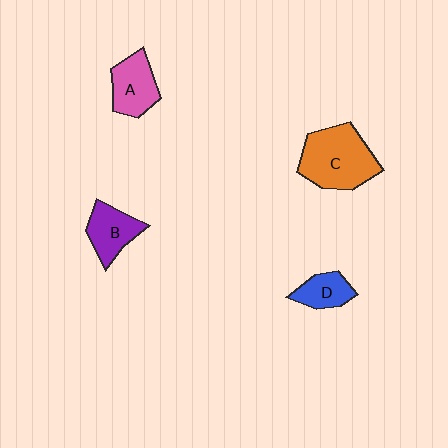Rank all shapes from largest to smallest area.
From largest to smallest: C (orange), A (pink), B (purple), D (blue).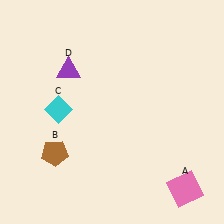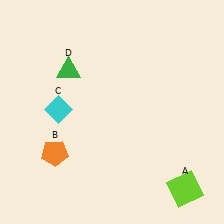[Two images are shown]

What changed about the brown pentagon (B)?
In Image 1, B is brown. In Image 2, it changed to orange.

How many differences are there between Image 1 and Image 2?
There are 3 differences between the two images.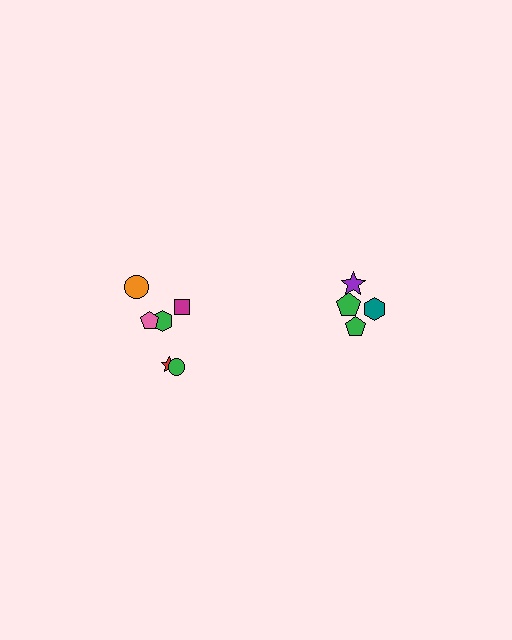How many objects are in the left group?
There are 6 objects.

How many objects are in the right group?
There are 4 objects.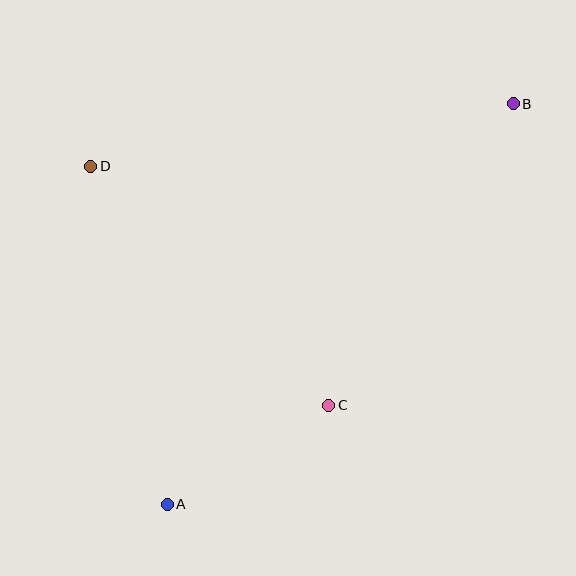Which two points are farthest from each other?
Points A and B are farthest from each other.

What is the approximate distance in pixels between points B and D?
The distance between B and D is approximately 428 pixels.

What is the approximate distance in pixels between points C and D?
The distance between C and D is approximately 337 pixels.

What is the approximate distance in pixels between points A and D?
The distance between A and D is approximately 347 pixels.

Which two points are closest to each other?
Points A and C are closest to each other.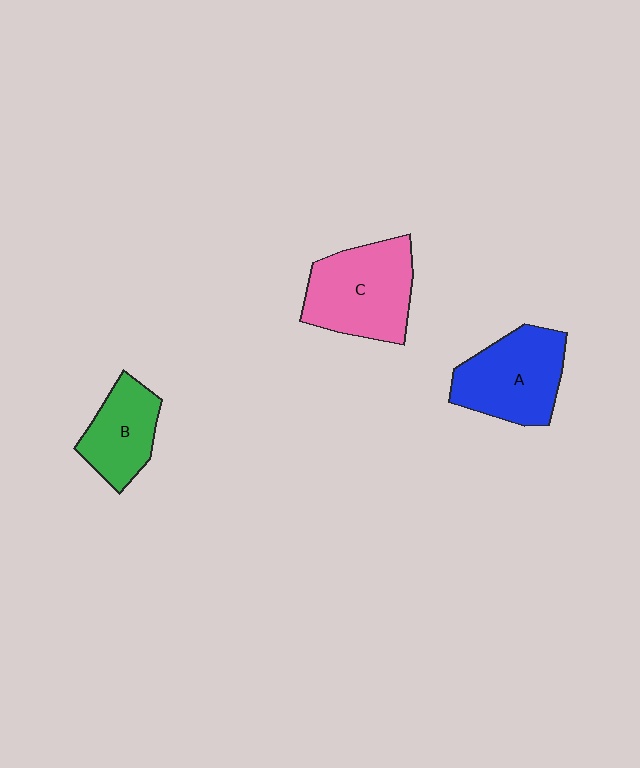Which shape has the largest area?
Shape C (pink).